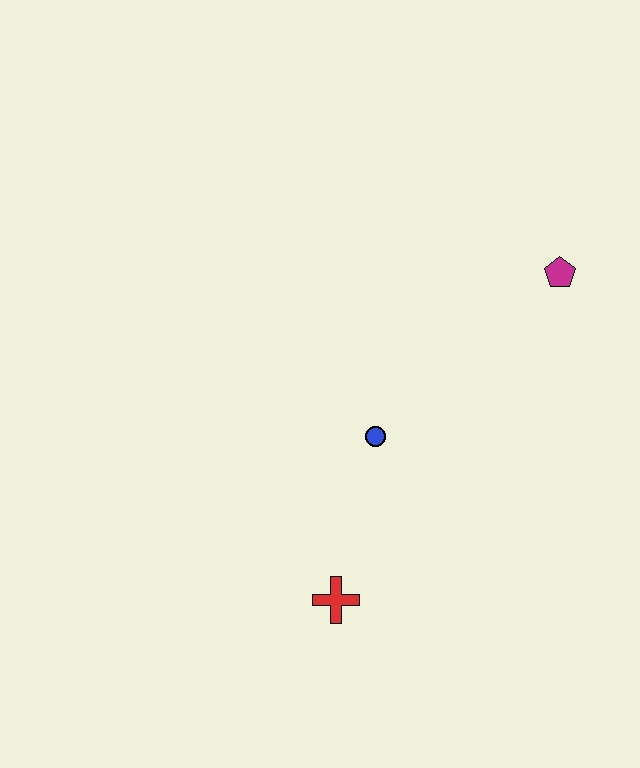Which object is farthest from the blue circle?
The magenta pentagon is farthest from the blue circle.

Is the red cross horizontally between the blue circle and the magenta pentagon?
No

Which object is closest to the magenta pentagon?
The blue circle is closest to the magenta pentagon.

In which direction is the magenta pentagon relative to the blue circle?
The magenta pentagon is to the right of the blue circle.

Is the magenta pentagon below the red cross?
No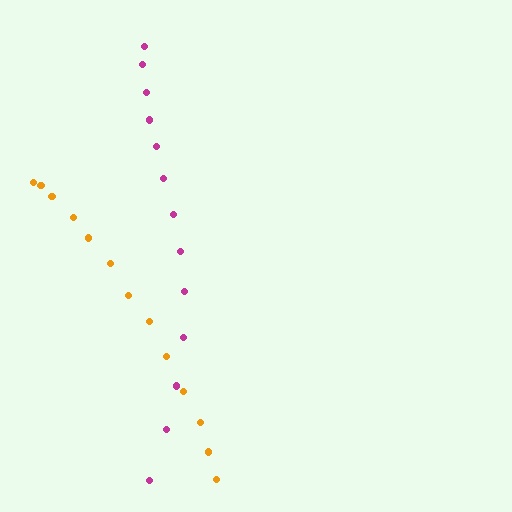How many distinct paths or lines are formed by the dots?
There are 2 distinct paths.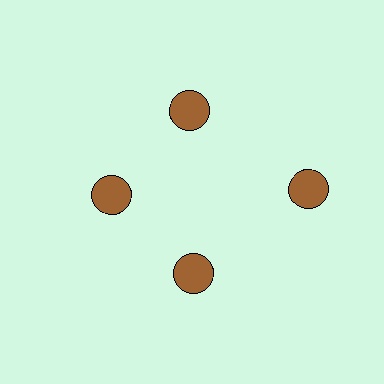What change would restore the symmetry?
The symmetry would be restored by moving it inward, back onto the ring so that all 4 circles sit at equal angles and equal distance from the center.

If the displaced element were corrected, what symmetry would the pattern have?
It would have 4-fold rotational symmetry — the pattern would map onto itself every 90 degrees.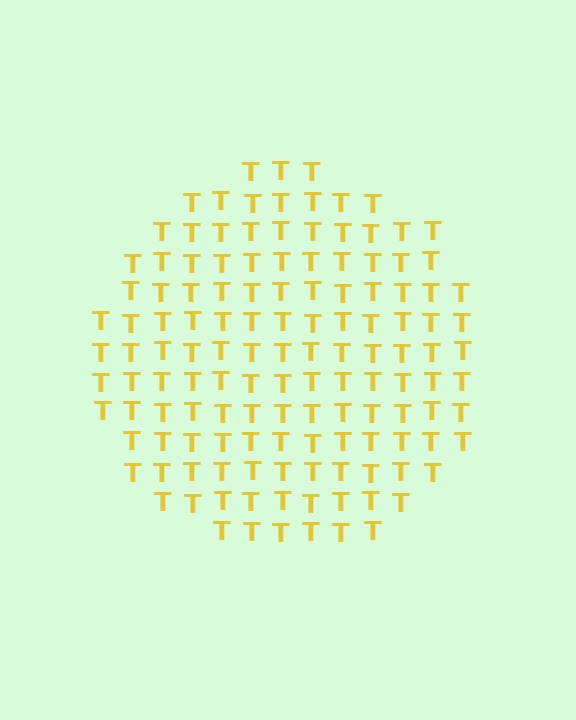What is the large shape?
The large shape is a circle.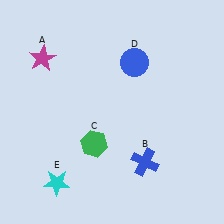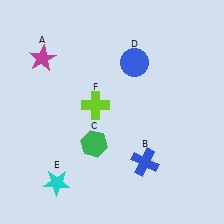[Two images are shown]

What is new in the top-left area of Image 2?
A lime cross (F) was added in the top-left area of Image 2.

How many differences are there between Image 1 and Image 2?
There is 1 difference between the two images.